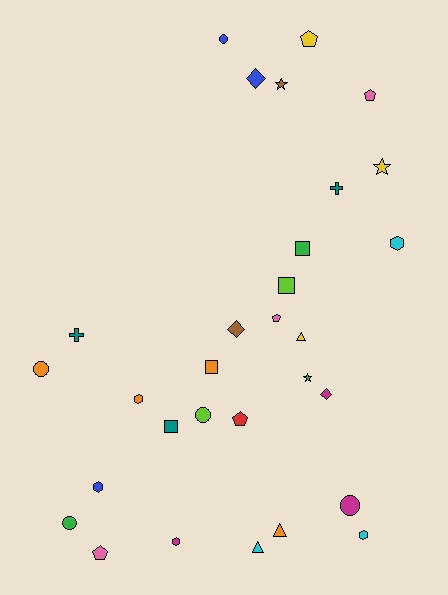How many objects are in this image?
There are 30 objects.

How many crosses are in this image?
There are 2 crosses.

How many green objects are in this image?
There are 3 green objects.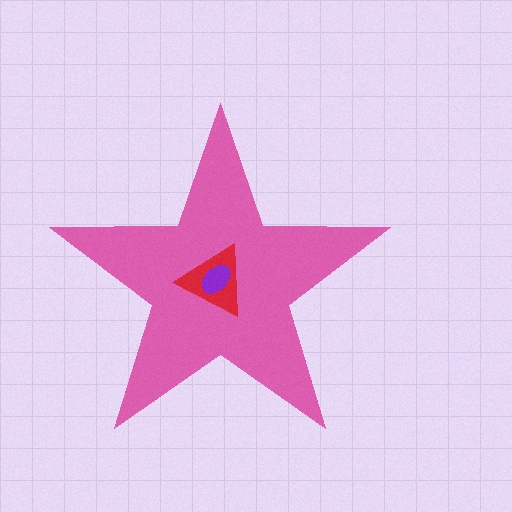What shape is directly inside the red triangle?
The purple ellipse.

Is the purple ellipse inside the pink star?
Yes.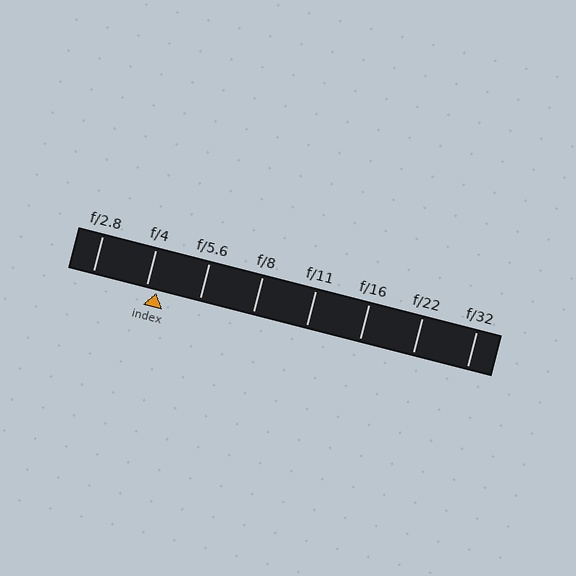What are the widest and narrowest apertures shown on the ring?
The widest aperture shown is f/2.8 and the narrowest is f/32.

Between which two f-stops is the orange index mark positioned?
The index mark is between f/4 and f/5.6.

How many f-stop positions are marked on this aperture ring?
There are 8 f-stop positions marked.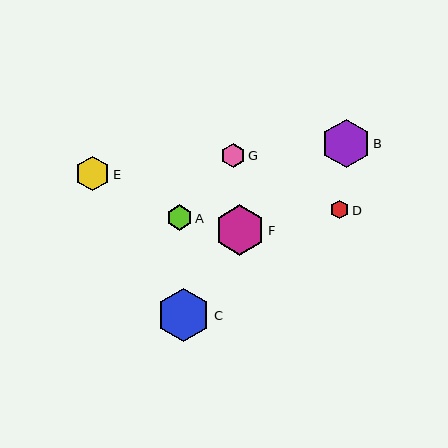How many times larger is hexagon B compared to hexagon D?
Hexagon B is approximately 2.6 times the size of hexagon D.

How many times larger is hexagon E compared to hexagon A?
Hexagon E is approximately 1.4 times the size of hexagon A.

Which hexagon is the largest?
Hexagon C is the largest with a size of approximately 53 pixels.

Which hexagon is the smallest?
Hexagon D is the smallest with a size of approximately 19 pixels.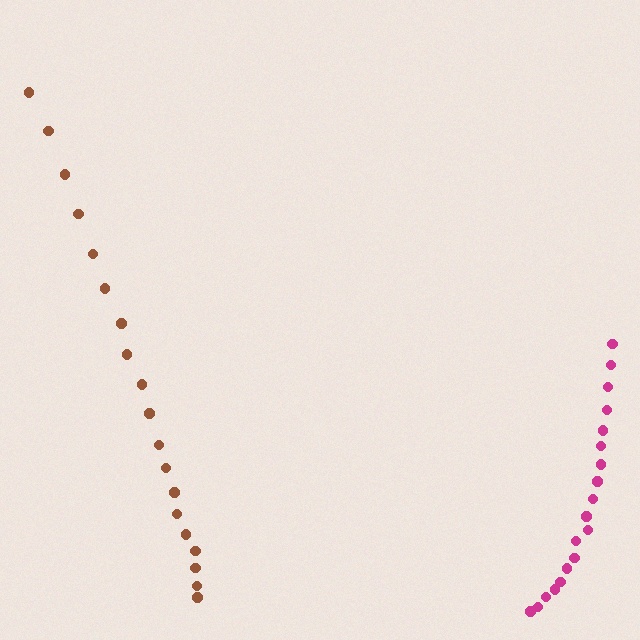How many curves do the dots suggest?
There are 2 distinct paths.